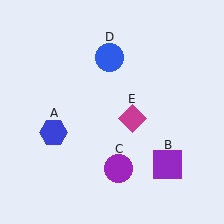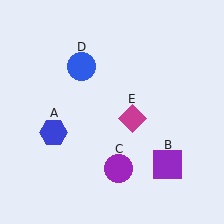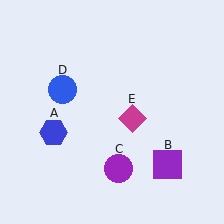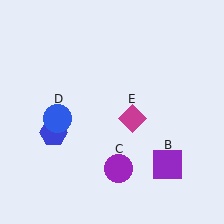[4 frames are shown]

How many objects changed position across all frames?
1 object changed position: blue circle (object D).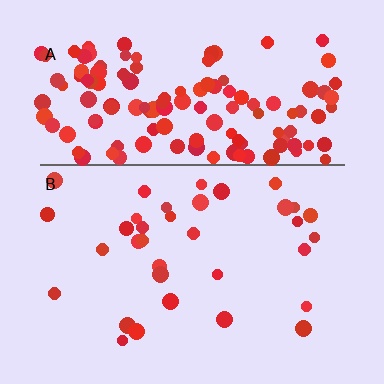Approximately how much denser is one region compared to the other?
Approximately 4.1× — region A over region B.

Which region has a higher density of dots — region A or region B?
A (the top).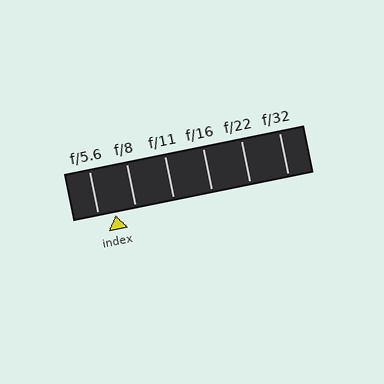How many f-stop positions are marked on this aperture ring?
There are 6 f-stop positions marked.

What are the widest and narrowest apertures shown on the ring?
The widest aperture shown is f/5.6 and the narrowest is f/32.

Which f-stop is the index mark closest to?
The index mark is closest to f/5.6.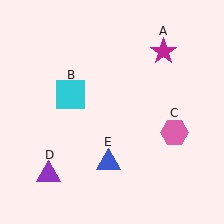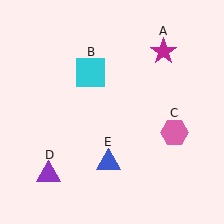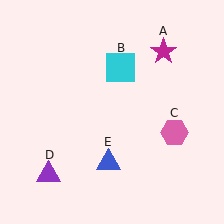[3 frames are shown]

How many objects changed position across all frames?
1 object changed position: cyan square (object B).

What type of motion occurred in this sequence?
The cyan square (object B) rotated clockwise around the center of the scene.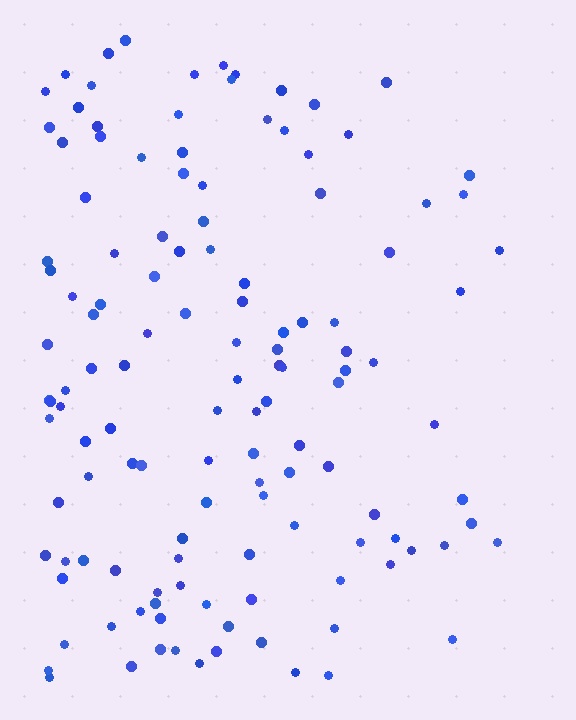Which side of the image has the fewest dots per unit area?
The right.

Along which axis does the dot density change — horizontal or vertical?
Horizontal.